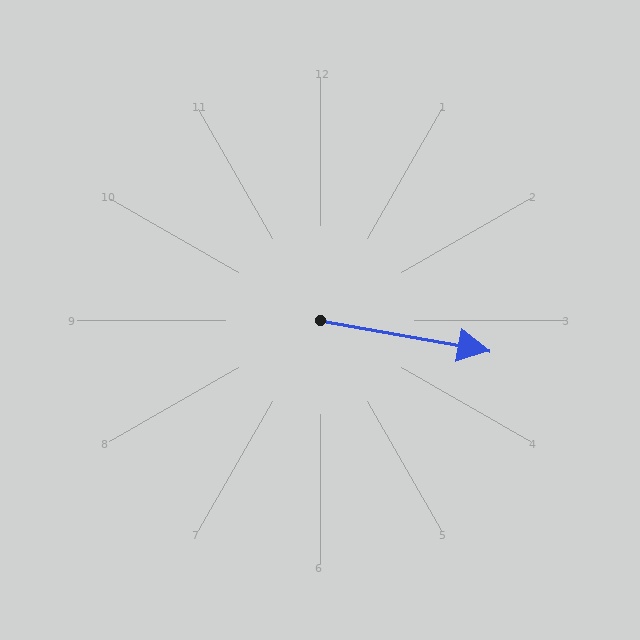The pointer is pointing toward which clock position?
Roughly 3 o'clock.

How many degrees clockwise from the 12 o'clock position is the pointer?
Approximately 100 degrees.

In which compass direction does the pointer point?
East.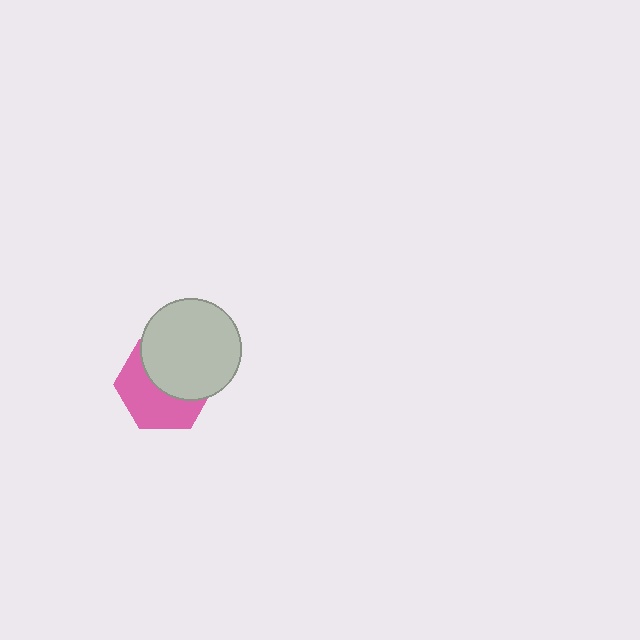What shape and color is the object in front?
The object in front is a light gray circle.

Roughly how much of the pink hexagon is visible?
About half of it is visible (roughly 50%).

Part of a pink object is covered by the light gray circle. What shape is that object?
It is a hexagon.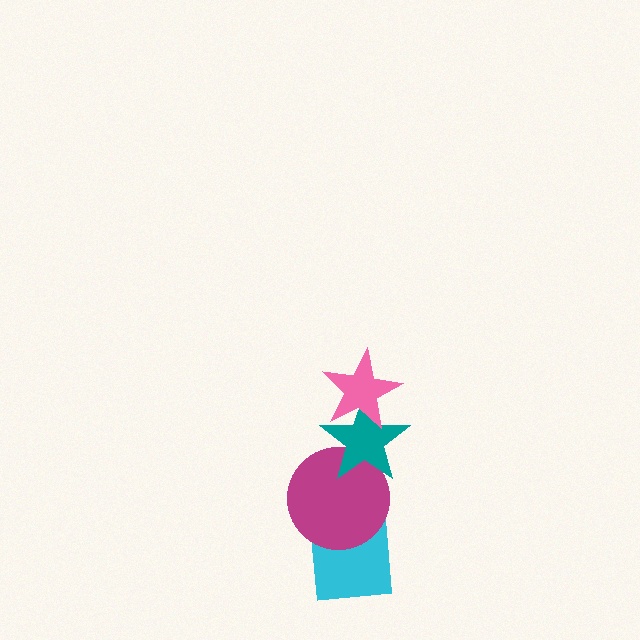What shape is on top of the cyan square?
The magenta circle is on top of the cyan square.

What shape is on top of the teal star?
The pink star is on top of the teal star.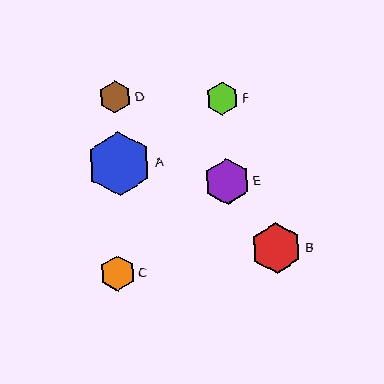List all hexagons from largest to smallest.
From largest to smallest: A, B, E, C, F, D.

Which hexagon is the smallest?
Hexagon D is the smallest with a size of approximately 32 pixels.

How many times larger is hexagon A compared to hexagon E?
Hexagon A is approximately 1.4 times the size of hexagon E.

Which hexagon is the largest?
Hexagon A is the largest with a size of approximately 64 pixels.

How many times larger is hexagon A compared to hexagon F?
Hexagon A is approximately 1.9 times the size of hexagon F.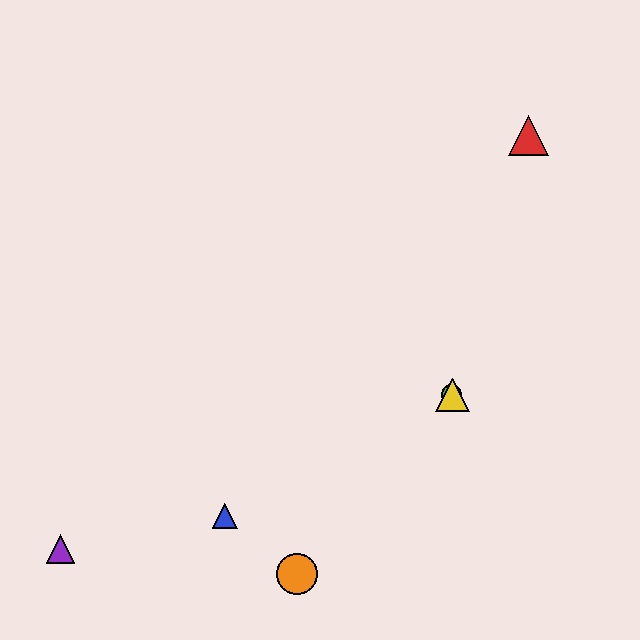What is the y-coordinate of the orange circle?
The orange circle is at y≈574.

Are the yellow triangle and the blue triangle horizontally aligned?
No, the yellow triangle is at y≈395 and the blue triangle is at y≈516.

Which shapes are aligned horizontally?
The green circle, the yellow triangle are aligned horizontally.